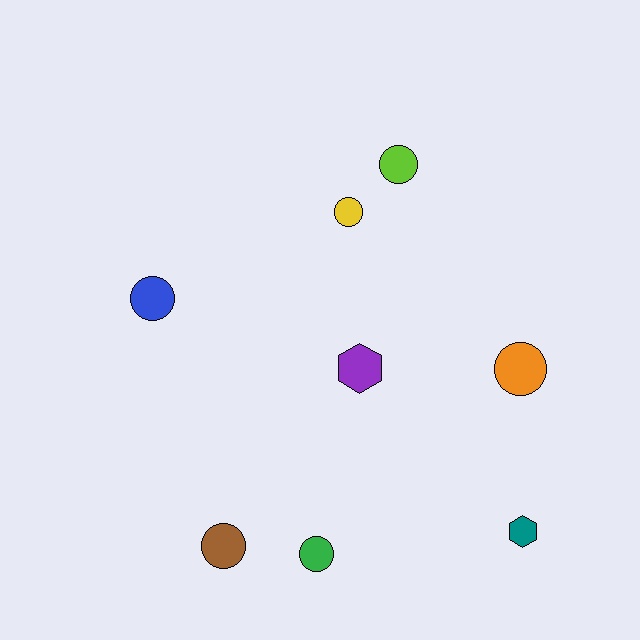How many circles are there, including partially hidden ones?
There are 6 circles.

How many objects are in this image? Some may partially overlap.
There are 8 objects.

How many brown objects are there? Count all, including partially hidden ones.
There is 1 brown object.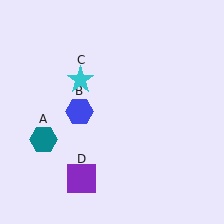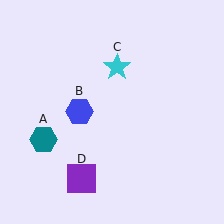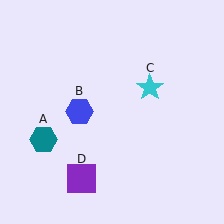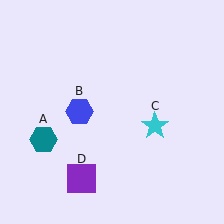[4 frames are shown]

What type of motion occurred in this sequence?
The cyan star (object C) rotated clockwise around the center of the scene.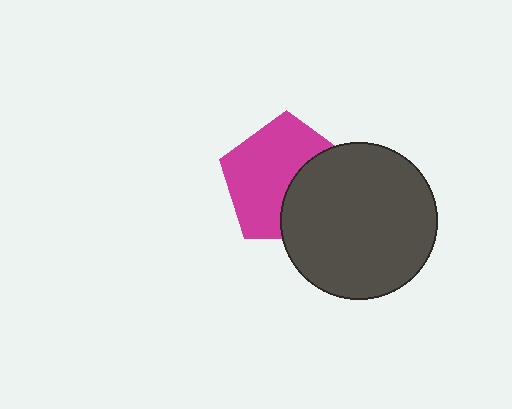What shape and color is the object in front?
The object in front is a dark gray circle.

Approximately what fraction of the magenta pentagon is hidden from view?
Roughly 39% of the magenta pentagon is hidden behind the dark gray circle.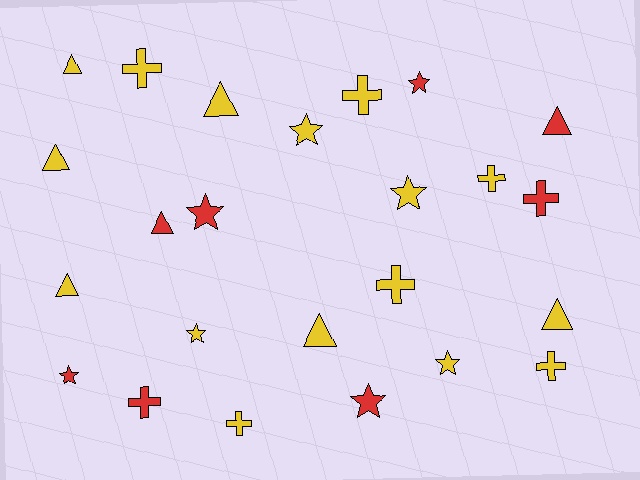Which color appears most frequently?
Yellow, with 16 objects.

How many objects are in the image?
There are 24 objects.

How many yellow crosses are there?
There are 6 yellow crosses.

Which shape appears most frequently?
Triangle, with 8 objects.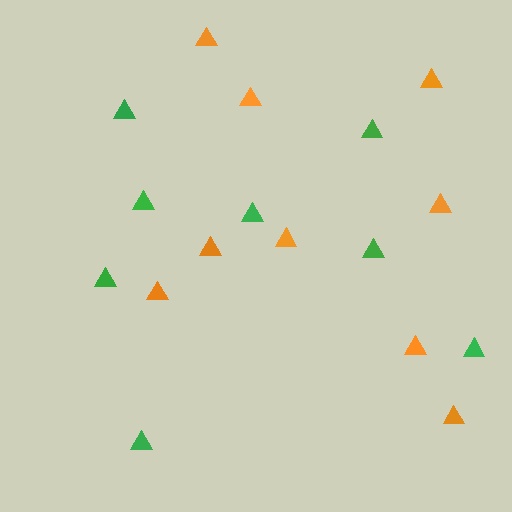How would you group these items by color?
There are 2 groups: one group of orange triangles (9) and one group of green triangles (8).